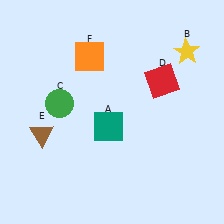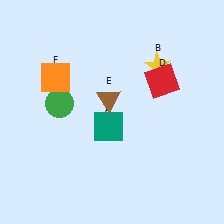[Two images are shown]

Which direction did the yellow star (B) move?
The yellow star (B) moved left.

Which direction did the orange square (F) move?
The orange square (F) moved left.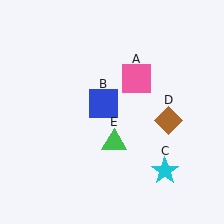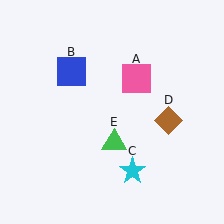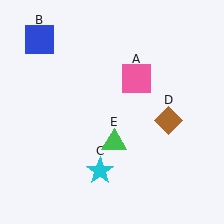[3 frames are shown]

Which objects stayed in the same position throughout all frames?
Pink square (object A) and brown diamond (object D) and green triangle (object E) remained stationary.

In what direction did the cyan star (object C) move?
The cyan star (object C) moved left.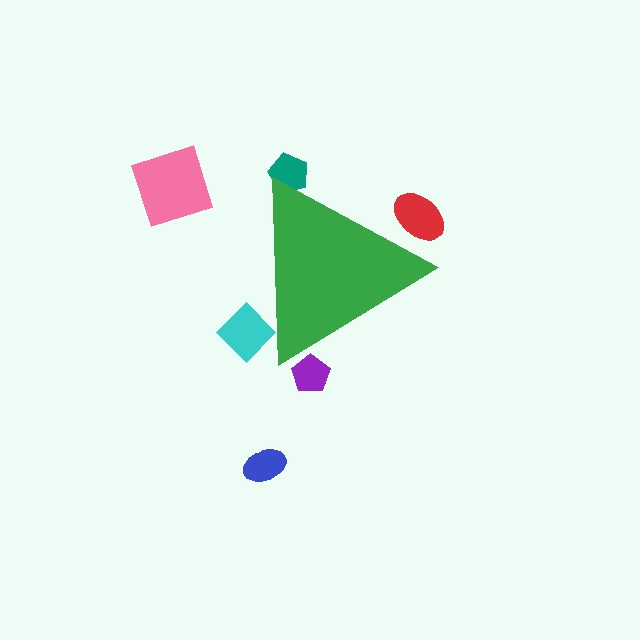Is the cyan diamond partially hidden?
Yes, the cyan diamond is partially hidden behind the green triangle.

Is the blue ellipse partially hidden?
No, the blue ellipse is fully visible.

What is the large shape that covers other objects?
A green triangle.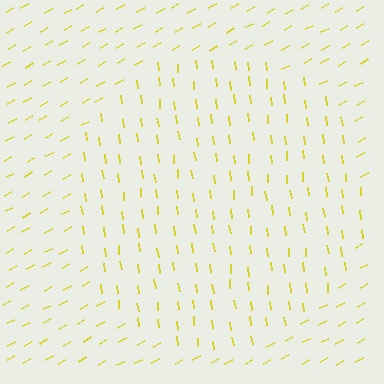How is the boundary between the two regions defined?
The boundary is defined purely by a change in line orientation (approximately 68 degrees difference). All lines are the same color and thickness.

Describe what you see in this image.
The image is filled with small yellow line segments. A circle region in the image has lines oriented differently from the surrounding lines, creating a visible texture boundary.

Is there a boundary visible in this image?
Yes, there is a texture boundary formed by a change in line orientation.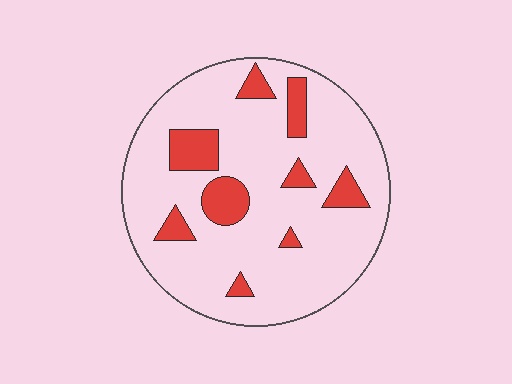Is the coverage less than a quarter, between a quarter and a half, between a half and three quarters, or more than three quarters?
Less than a quarter.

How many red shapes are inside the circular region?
9.